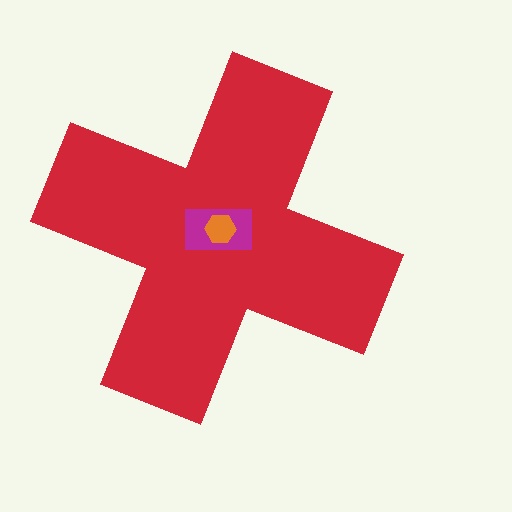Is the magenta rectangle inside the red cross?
Yes.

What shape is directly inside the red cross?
The magenta rectangle.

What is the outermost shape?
The red cross.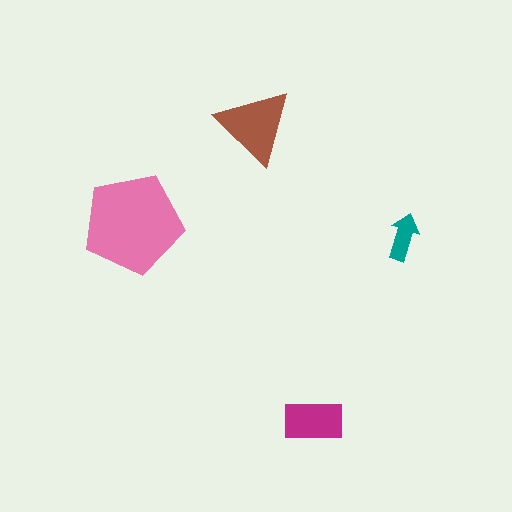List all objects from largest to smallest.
The pink pentagon, the brown triangle, the magenta rectangle, the teal arrow.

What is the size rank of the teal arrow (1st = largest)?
4th.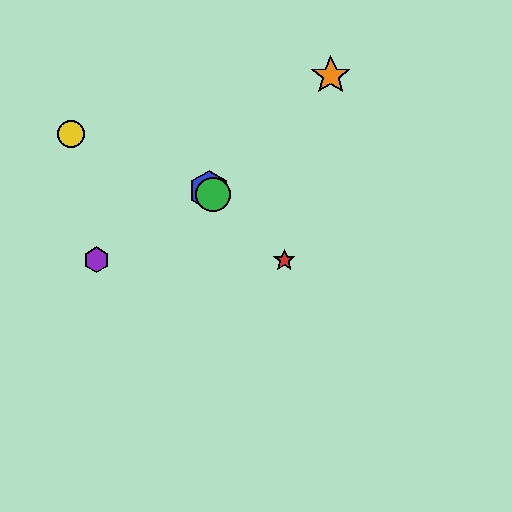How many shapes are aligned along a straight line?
3 shapes (the red star, the blue hexagon, the green circle) are aligned along a straight line.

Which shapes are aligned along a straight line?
The red star, the blue hexagon, the green circle are aligned along a straight line.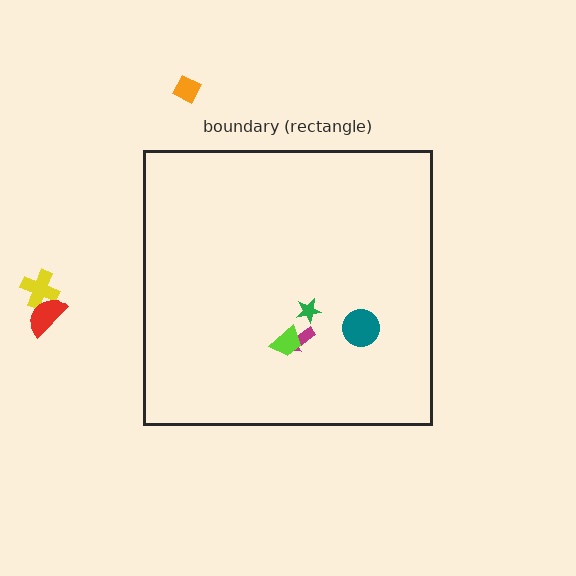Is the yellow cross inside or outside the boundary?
Outside.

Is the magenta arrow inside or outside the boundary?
Inside.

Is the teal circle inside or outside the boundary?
Inside.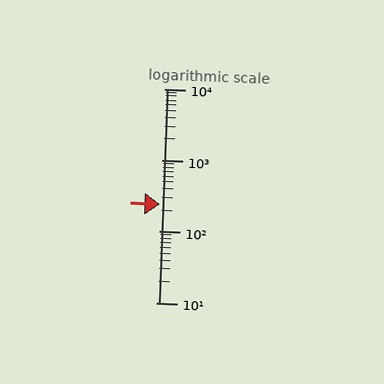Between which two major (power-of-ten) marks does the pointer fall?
The pointer is between 100 and 1000.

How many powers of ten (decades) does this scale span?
The scale spans 3 decades, from 10 to 10000.